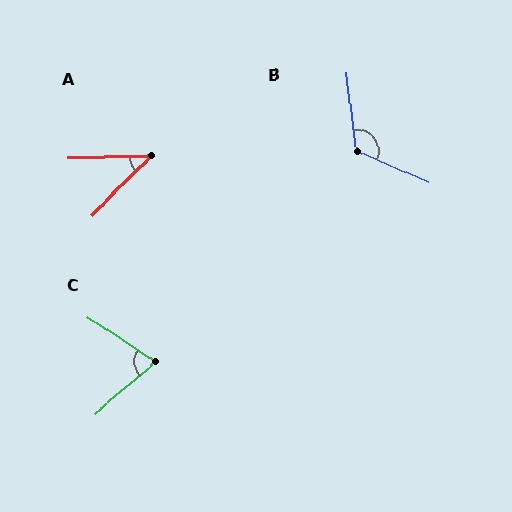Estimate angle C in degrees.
Approximately 74 degrees.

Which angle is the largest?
B, at approximately 121 degrees.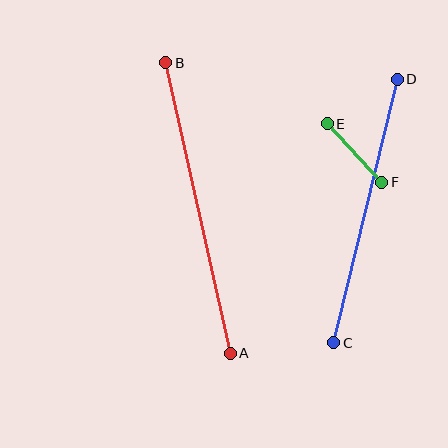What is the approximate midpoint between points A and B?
The midpoint is at approximately (198, 208) pixels.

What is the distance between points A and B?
The distance is approximately 298 pixels.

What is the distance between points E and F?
The distance is approximately 80 pixels.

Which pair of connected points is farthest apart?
Points A and B are farthest apart.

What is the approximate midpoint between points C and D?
The midpoint is at approximately (365, 211) pixels.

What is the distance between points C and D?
The distance is approximately 271 pixels.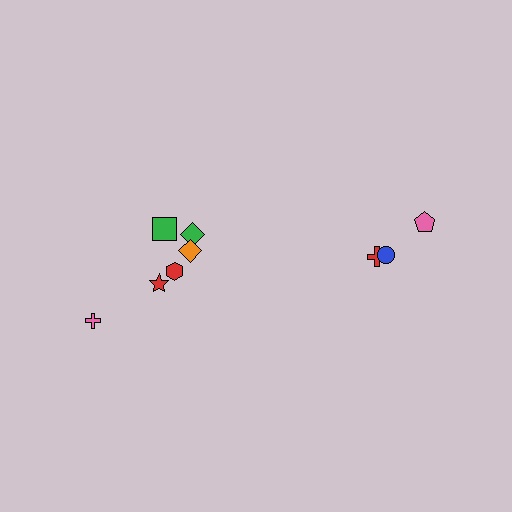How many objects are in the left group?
There are 6 objects.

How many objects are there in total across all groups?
There are 9 objects.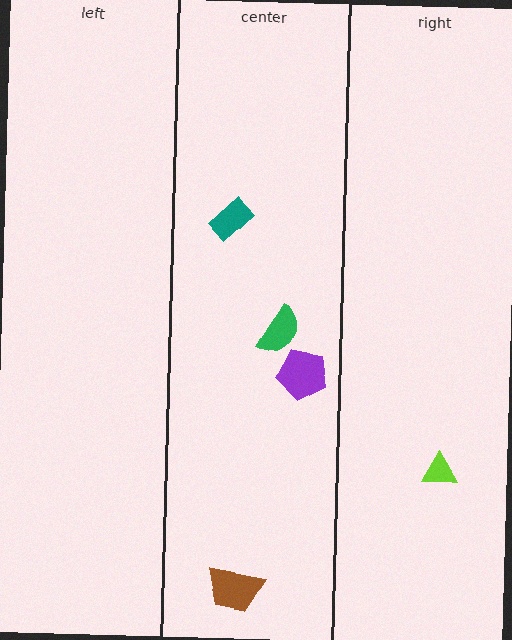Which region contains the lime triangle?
The right region.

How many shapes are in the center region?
4.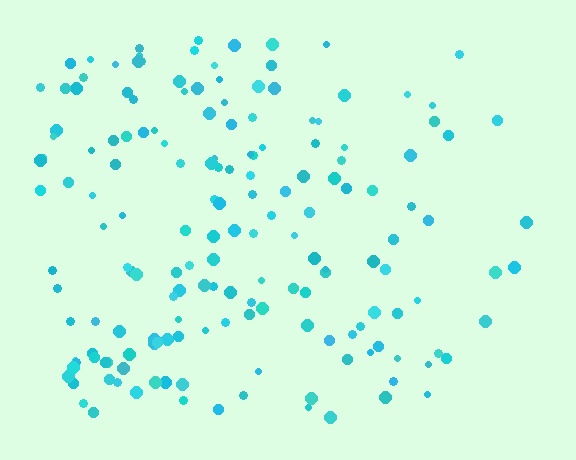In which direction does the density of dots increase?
From right to left, with the left side densest.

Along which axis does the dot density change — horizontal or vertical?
Horizontal.